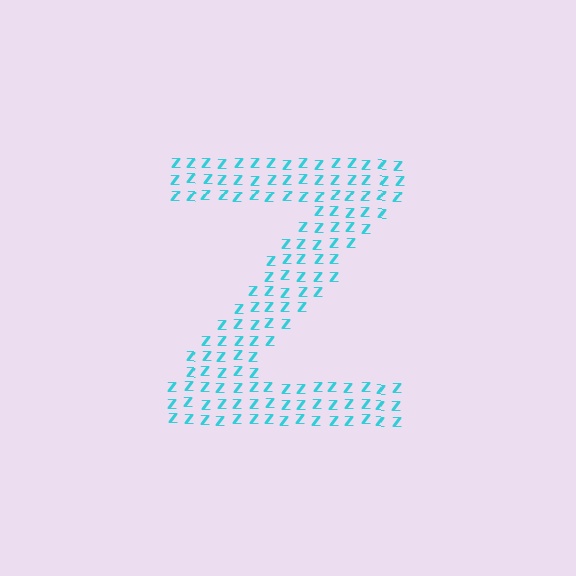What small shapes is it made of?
It is made of small letter Z's.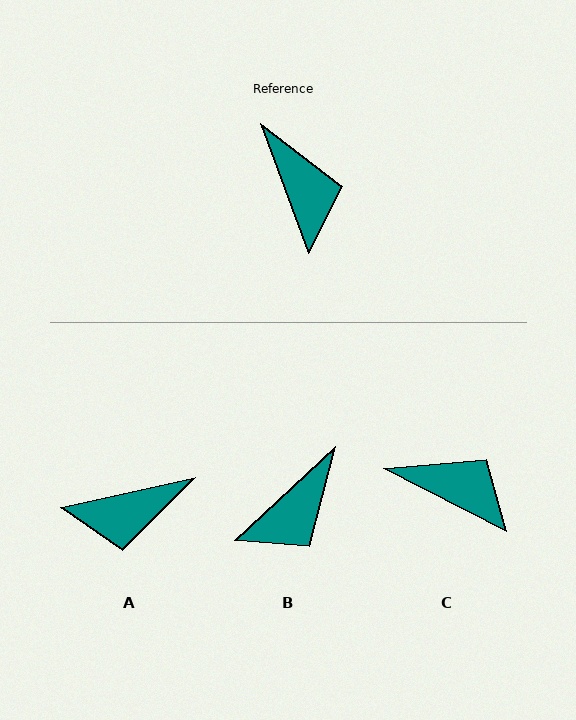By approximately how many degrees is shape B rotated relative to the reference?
Approximately 67 degrees clockwise.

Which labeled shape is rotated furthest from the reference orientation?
A, about 98 degrees away.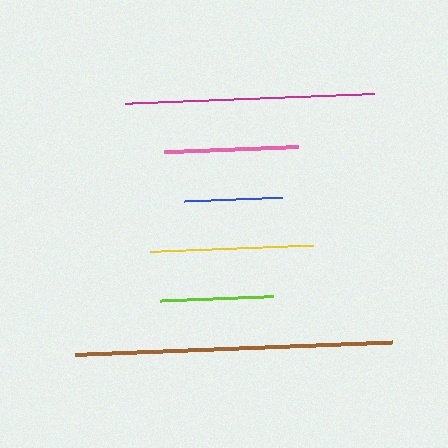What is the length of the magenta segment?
The magenta segment is approximately 249 pixels long.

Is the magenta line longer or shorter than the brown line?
The brown line is longer than the magenta line.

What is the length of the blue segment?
The blue segment is approximately 99 pixels long.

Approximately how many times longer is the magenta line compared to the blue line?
The magenta line is approximately 2.5 times the length of the blue line.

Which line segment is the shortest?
The blue line is the shortest at approximately 99 pixels.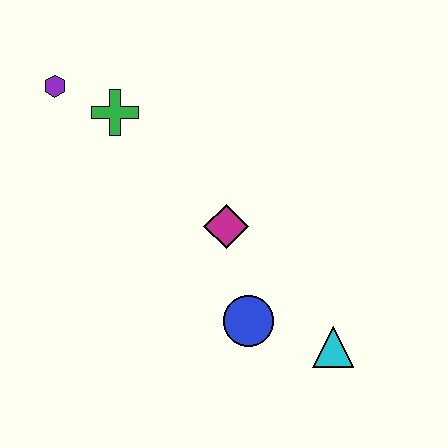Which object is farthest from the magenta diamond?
The purple hexagon is farthest from the magenta diamond.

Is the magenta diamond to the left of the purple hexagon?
No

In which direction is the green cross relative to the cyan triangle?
The green cross is above the cyan triangle.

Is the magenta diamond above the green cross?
No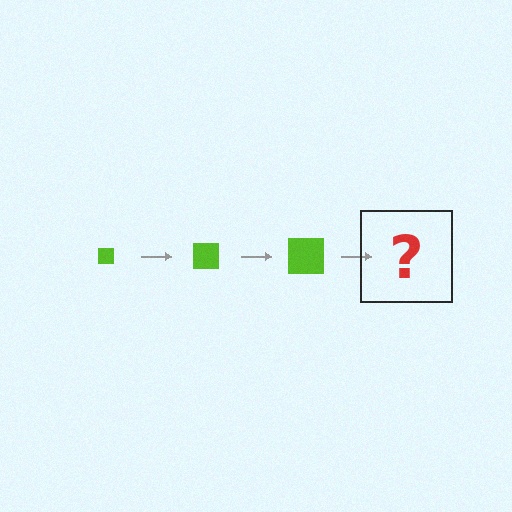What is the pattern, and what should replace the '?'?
The pattern is that the square gets progressively larger each step. The '?' should be a lime square, larger than the previous one.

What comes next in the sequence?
The next element should be a lime square, larger than the previous one.